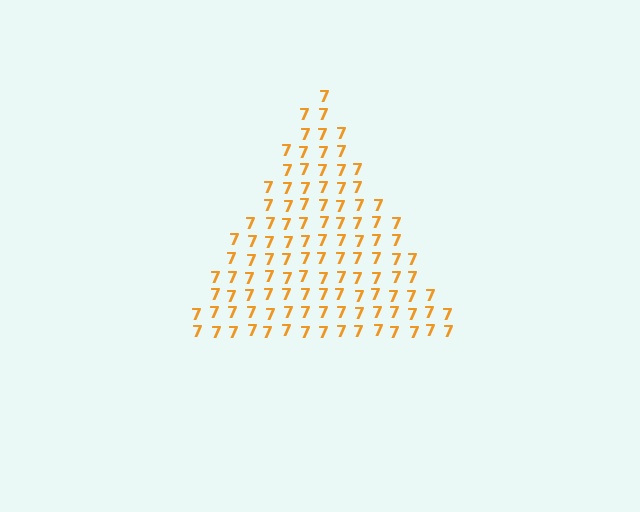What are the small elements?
The small elements are digit 7's.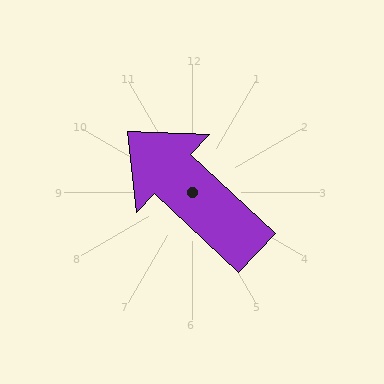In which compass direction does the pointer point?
Northwest.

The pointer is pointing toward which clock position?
Roughly 10 o'clock.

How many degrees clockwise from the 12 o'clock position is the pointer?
Approximately 313 degrees.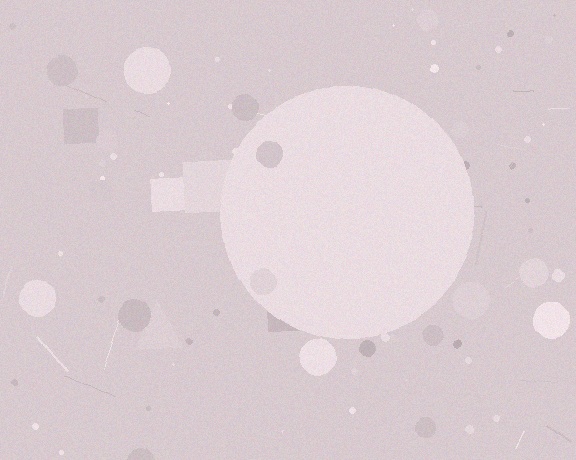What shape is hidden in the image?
A circle is hidden in the image.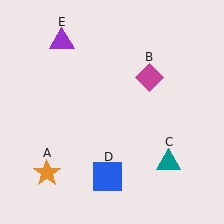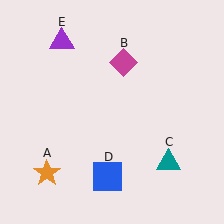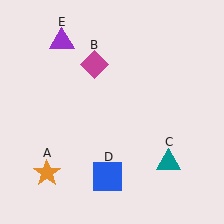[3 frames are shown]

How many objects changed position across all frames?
1 object changed position: magenta diamond (object B).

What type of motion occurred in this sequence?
The magenta diamond (object B) rotated counterclockwise around the center of the scene.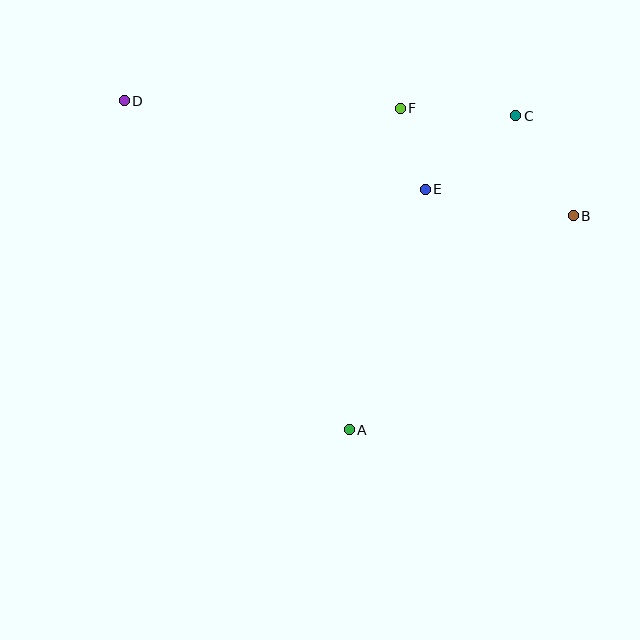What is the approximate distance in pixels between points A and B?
The distance between A and B is approximately 310 pixels.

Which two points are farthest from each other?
Points B and D are farthest from each other.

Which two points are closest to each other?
Points E and F are closest to each other.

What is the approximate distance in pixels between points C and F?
The distance between C and F is approximately 116 pixels.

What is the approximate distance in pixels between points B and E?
The distance between B and E is approximately 150 pixels.